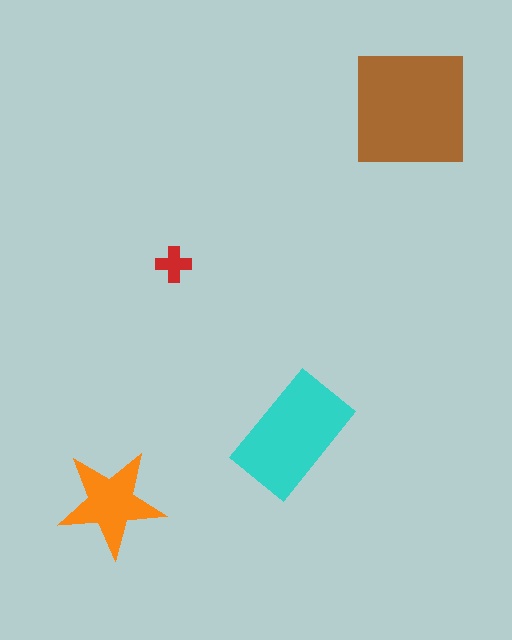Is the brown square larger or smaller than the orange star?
Larger.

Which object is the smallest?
The red cross.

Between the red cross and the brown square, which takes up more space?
The brown square.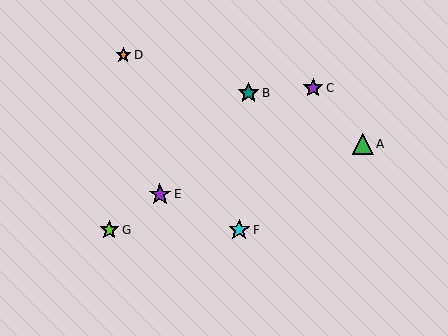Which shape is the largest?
The purple star (labeled E) is the largest.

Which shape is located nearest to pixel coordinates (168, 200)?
The purple star (labeled E) at (160, 194) is nearest to that location.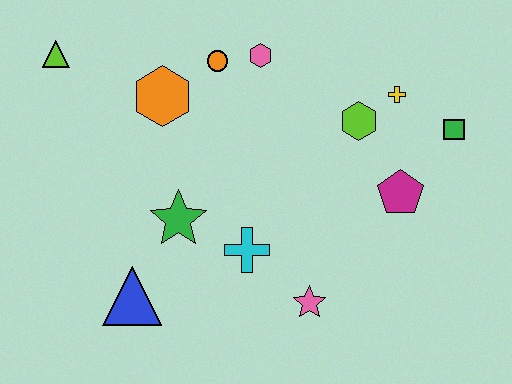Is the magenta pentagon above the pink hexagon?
No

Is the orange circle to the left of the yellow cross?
Yes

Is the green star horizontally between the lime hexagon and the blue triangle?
Yes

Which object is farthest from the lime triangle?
The green square is farthest from the lime triangle.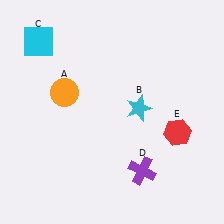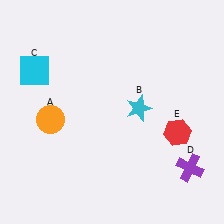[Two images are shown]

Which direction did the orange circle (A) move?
The orange circle (A) moved down.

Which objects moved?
The objects that moved are: the orange circle (A), the cyan square (C), the purple cross (D).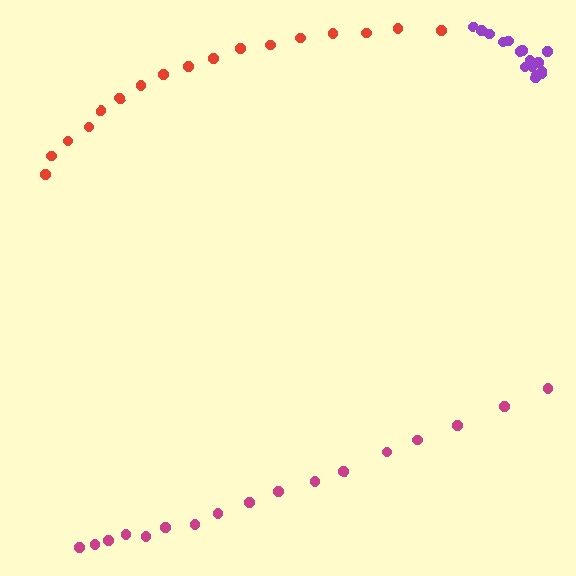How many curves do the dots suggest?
There are 3 distinct paths.